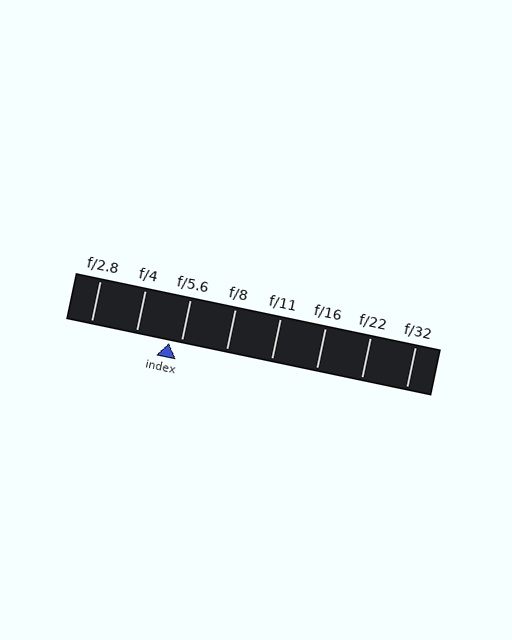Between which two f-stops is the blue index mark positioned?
The index mark is between f/4 and f/5.6.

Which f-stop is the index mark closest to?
The index mark is closest to f/5.6.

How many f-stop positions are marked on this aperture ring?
There are 8 f-stop positions marked.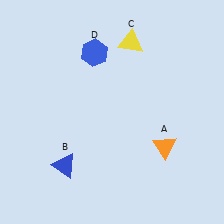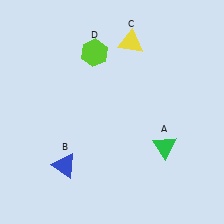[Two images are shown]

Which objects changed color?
A changed from orange to green. D changed from blue to lime.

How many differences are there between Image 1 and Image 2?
There are 2 differences between the two images.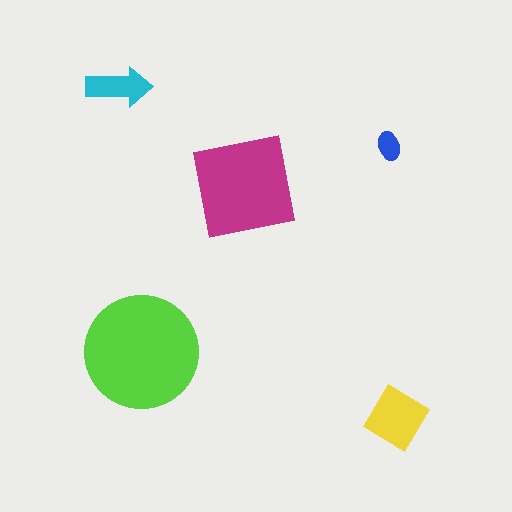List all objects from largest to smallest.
The lime circle, the magenta square, the yellow diamond, the cyan arrow, the blue ellipse.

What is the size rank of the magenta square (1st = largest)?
2nd.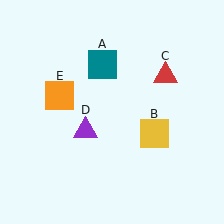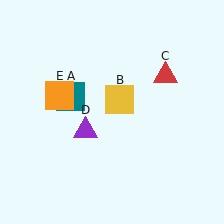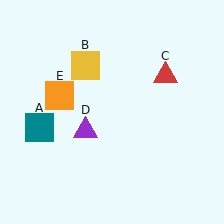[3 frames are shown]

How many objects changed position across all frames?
2 objects changed position: teal square (object A), yellow square (object B).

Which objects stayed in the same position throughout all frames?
Red triangle (object C) and purple triangle (object D) and orange square (object E) remained stationary.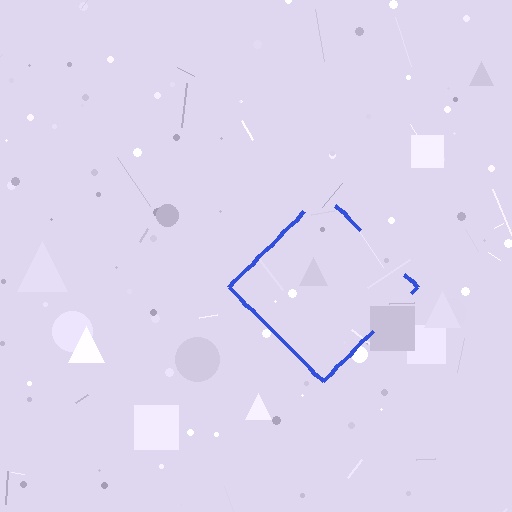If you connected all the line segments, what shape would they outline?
They would outline a diamond.